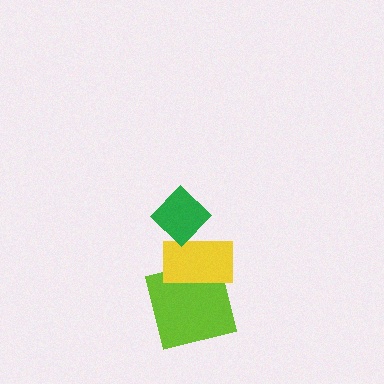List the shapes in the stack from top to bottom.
From top to bottom: the green diamond, the yellow rectangle, the lime square.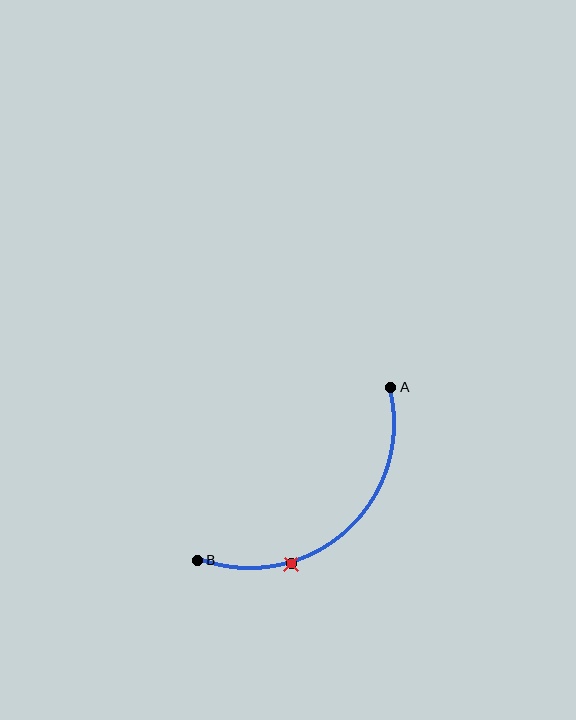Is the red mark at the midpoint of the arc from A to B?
No. The red mark lies on the arc but is closer to endpoint B. The arc midpoint would be at the point on the curve equidistant along the arc from both A and B.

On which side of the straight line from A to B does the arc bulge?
The arc bulges below and to the right of the straight line connecting A and B.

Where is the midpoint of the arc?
The arc midpoint is the point on the curve farthest from the straight line joining A and B. It sits below and to the right of that line.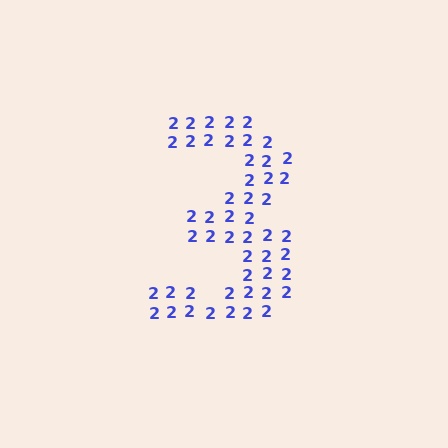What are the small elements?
The small elements are digit 2's.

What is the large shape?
The large shape is the digit 3.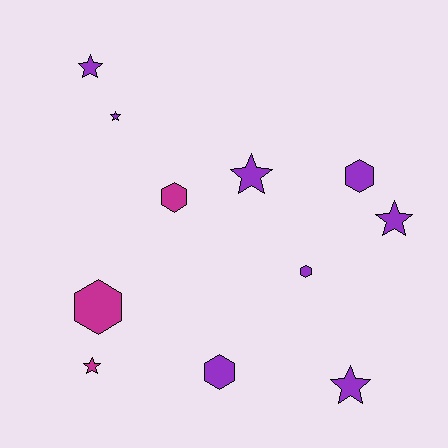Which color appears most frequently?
Purple, with 8 objects.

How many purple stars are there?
There are 5 purple stars.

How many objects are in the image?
There are 11 objects.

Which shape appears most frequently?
Star, with 6 objects.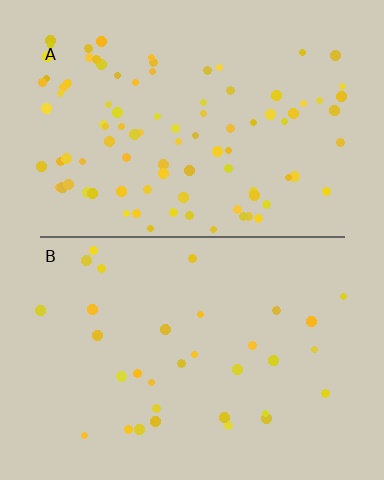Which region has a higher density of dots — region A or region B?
A (the top).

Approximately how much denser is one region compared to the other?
Approximately 2.9× — region A over region B.